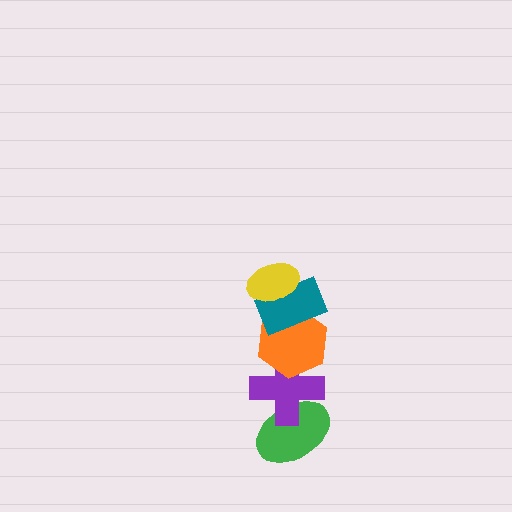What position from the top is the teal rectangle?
The teal rectangle is 2nd from the top.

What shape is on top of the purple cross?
The orange hexagon is on top of the purple cross.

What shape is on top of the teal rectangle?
The yellow ellipse is on top of the teal rectangle.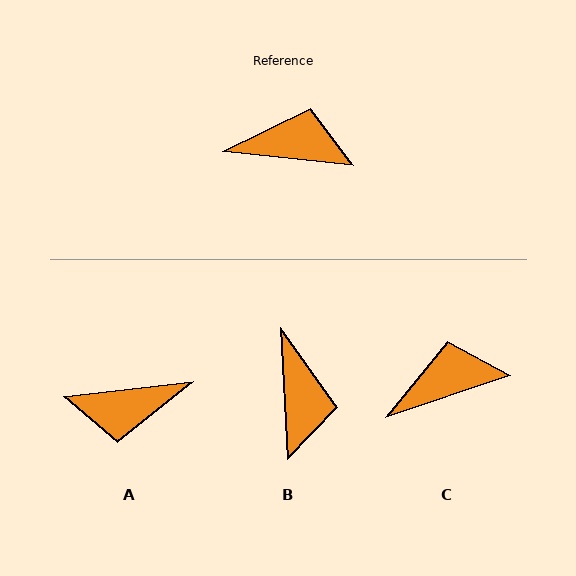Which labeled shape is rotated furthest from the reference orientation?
A, about 167 degrees away.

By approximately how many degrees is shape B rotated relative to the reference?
Approximately 81 degrees clockwise.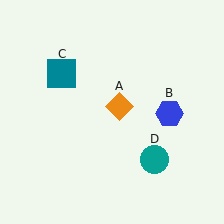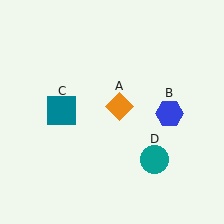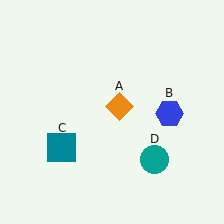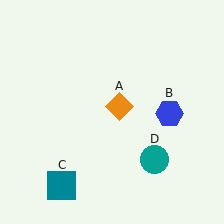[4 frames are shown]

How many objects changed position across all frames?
1 object changed position: teal square (object C).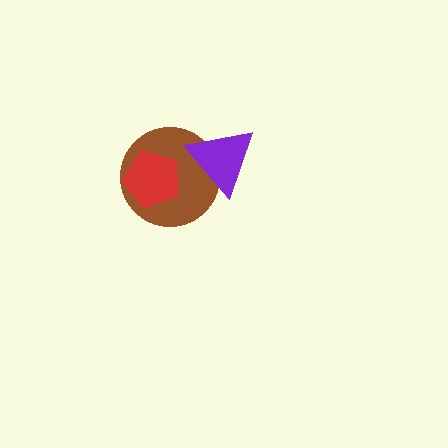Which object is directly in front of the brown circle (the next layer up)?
The red pentagon is directly in front of the brown circle.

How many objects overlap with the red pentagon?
1 object overlaps with the red pentagon.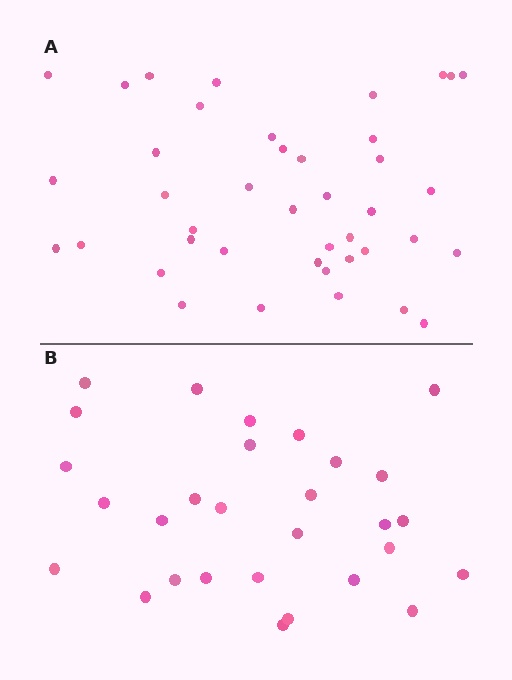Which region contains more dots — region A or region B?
Region A (the top region) has more dots.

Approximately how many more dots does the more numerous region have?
Region A has roughly 12 or so more dots than region B.